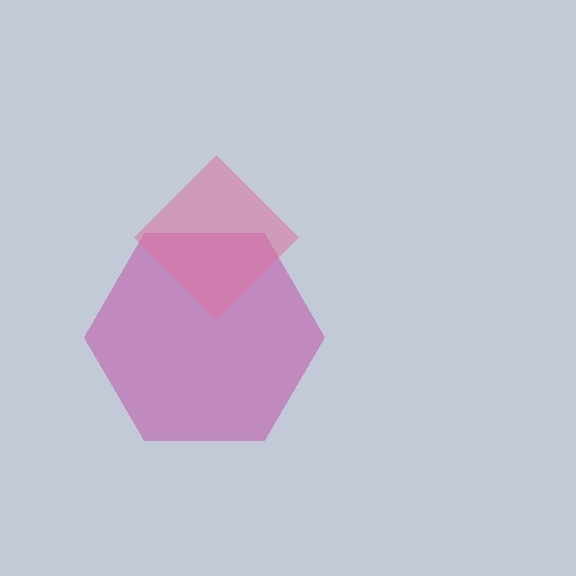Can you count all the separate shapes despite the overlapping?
Yes, there are 2 separate shapes.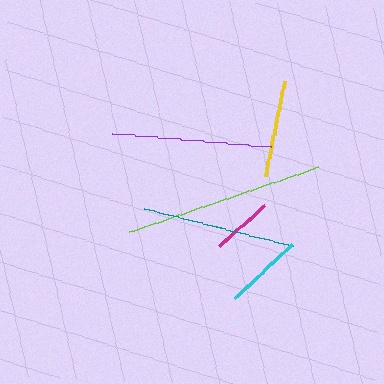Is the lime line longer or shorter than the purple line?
The lime line is longer than the purple line.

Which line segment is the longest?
The lime line is the longest at approximately 200 pixels.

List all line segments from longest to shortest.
From longest to shortest: lime, purple, teal, yellow, cyan, magenta.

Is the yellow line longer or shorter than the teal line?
The teal line is longer than the yellow line.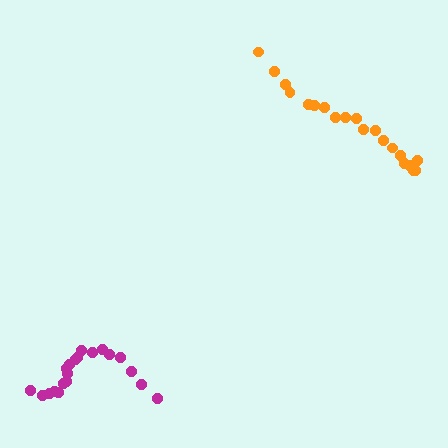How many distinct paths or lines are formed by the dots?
There are 2 distinct paths.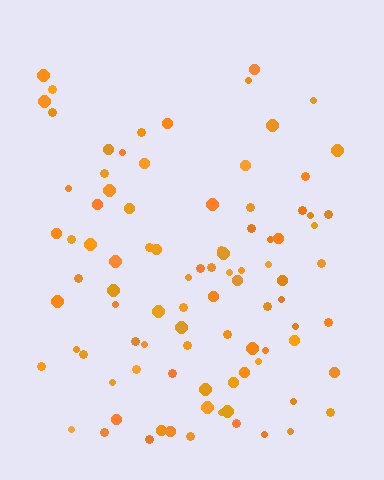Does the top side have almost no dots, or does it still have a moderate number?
Still a moderate number, just noticeably fewer than the bottom.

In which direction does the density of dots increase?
From top to bottom, with the bottom side densest.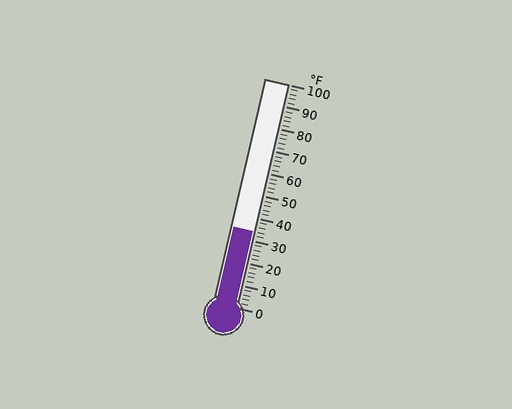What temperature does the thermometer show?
The thermometer shows approximately 34°F.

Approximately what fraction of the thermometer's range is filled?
The thermometer is filled to approximately 35% of its range.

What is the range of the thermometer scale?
The thermometer scale ranges from 0°F to 100°F.